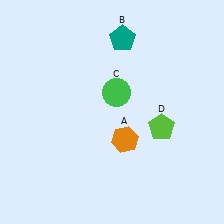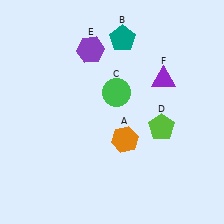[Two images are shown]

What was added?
A purple hexagon (E), a purple triangle (F) were added in Image 2.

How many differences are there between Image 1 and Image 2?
There are 2 differences between the two images.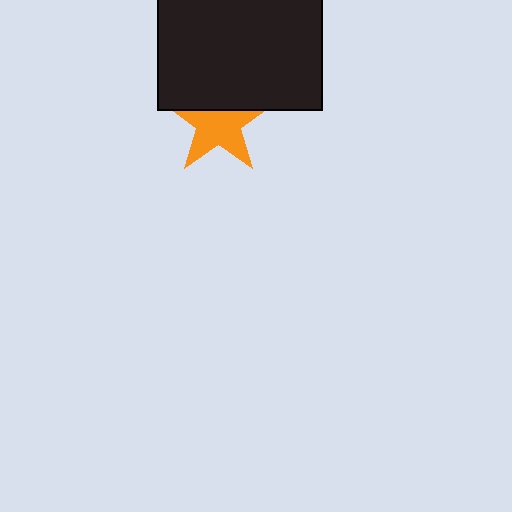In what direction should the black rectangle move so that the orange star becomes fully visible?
The black rectangle should move up. That is the shortest direction to clear the overlap and leave the orange star fully visible.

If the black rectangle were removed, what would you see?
You would see the complete orange star.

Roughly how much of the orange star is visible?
Most of it is visible (roughly 66%).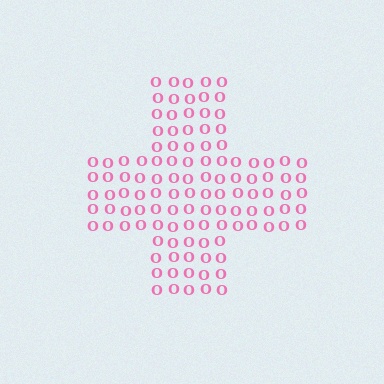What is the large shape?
The large shape is a cross.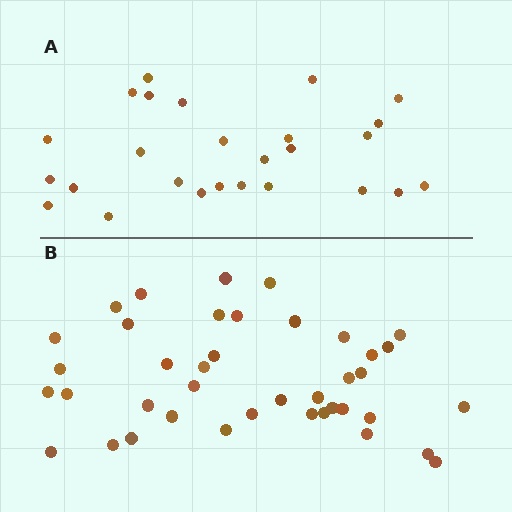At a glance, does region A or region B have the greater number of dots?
Region B (the bottom region) has more dots.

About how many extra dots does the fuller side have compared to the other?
Region B has approximately 15 more dots than region A.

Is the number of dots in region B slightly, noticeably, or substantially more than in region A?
Region B has substantially more. The ratio is roughly 1.5 to 1.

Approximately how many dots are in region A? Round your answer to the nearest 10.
About 30 dots. (The exact count is 26, which rounds to 30.)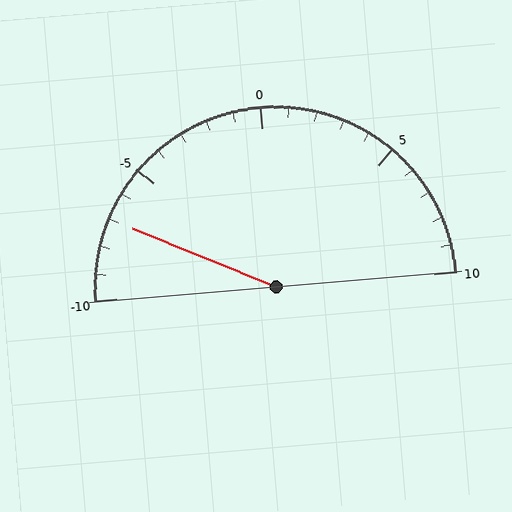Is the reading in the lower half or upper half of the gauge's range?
The reading is in the lower half of the range (-10 to 10).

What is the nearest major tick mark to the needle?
The nearest major tick mark is -5.